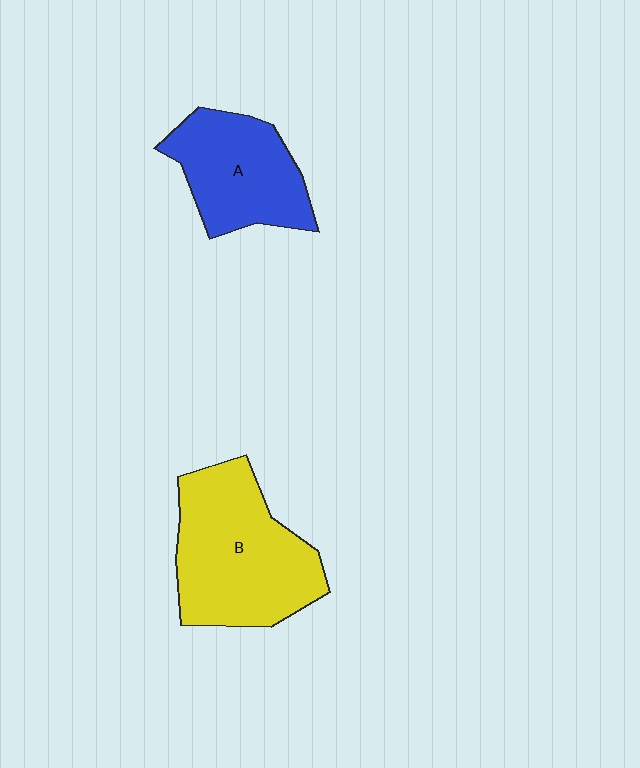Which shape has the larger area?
Shape B (yellow).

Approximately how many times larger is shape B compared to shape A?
Approximately 1.4 times.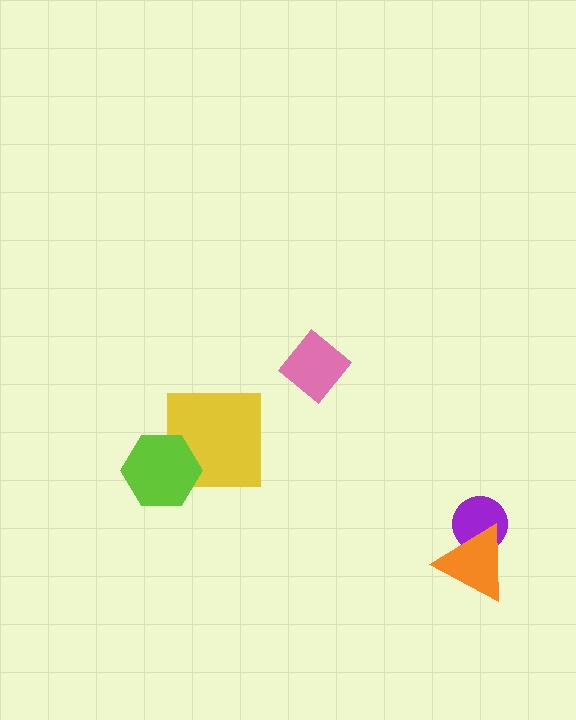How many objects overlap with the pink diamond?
0 objects overlap with the pink diamond.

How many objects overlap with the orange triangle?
1 object overlaps with the orange triangle.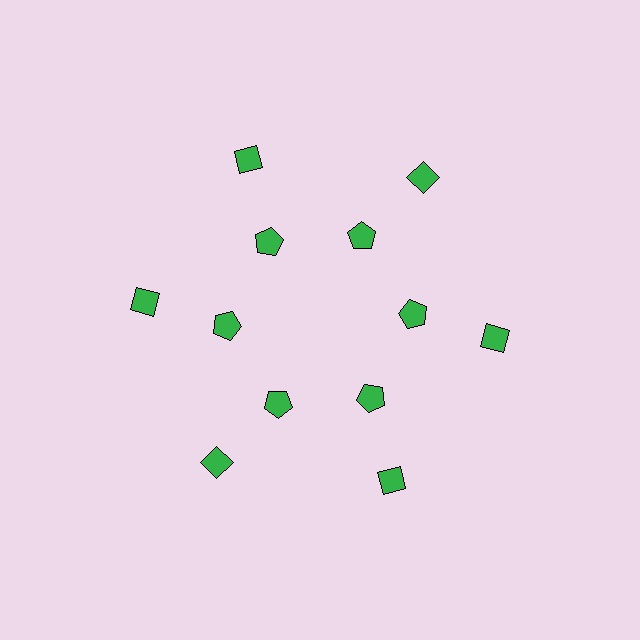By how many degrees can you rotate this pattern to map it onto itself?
The pattern maps onto itself every 60 degrees of rotation.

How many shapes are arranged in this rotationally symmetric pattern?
There are 12 shapes, arranged in 6 groups of 2.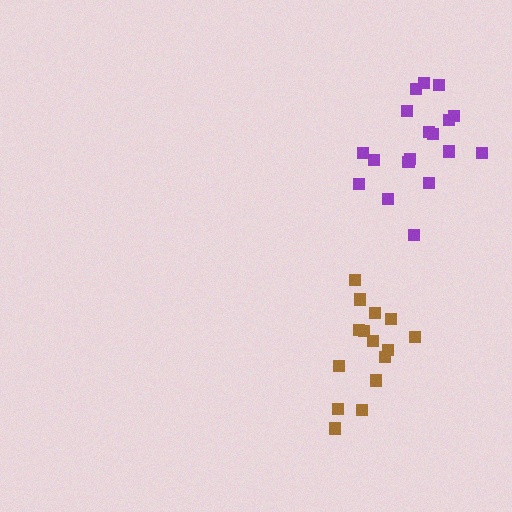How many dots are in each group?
Group 1: 15 dots, Group 2: 18 dots (33 total).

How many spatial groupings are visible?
There are 2 spatial groupings.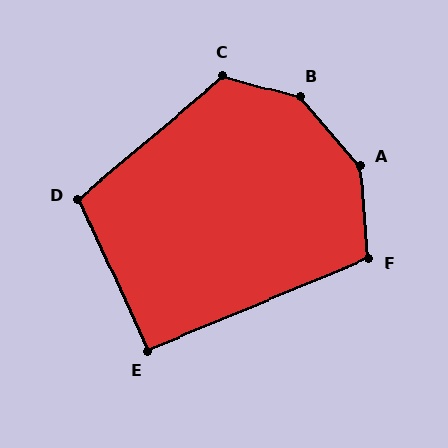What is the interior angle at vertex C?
Approximately 124 degrees (obtuse).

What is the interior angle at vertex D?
Approximately 106 degrees (obtuse).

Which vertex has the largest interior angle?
B, at approximately 146 degrees.